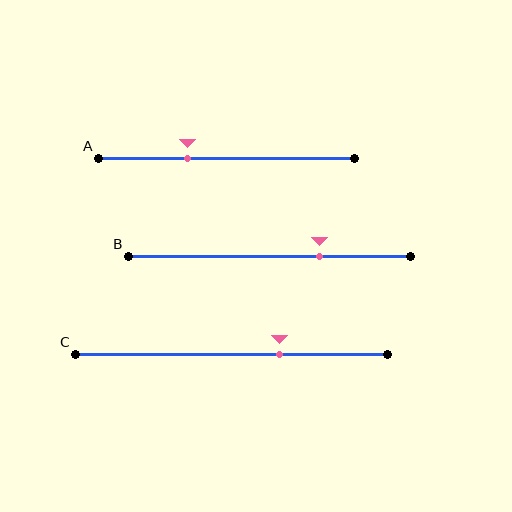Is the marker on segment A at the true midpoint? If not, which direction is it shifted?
No, the marker on segment A is shifted to the left by about 15% of the segment length.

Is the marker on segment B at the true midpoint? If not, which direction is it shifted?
No, the marker on segment B is shifted to the right by about 18% of the segment length.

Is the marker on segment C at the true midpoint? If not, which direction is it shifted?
No, the marker on segment C is shifted to the right by about 15% of the segment length.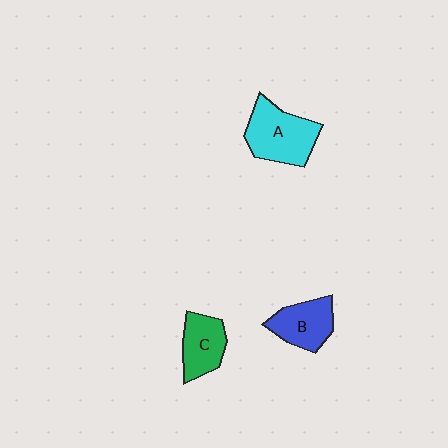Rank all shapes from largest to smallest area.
From largest to smallest: A (cyan), B (blue), C (green).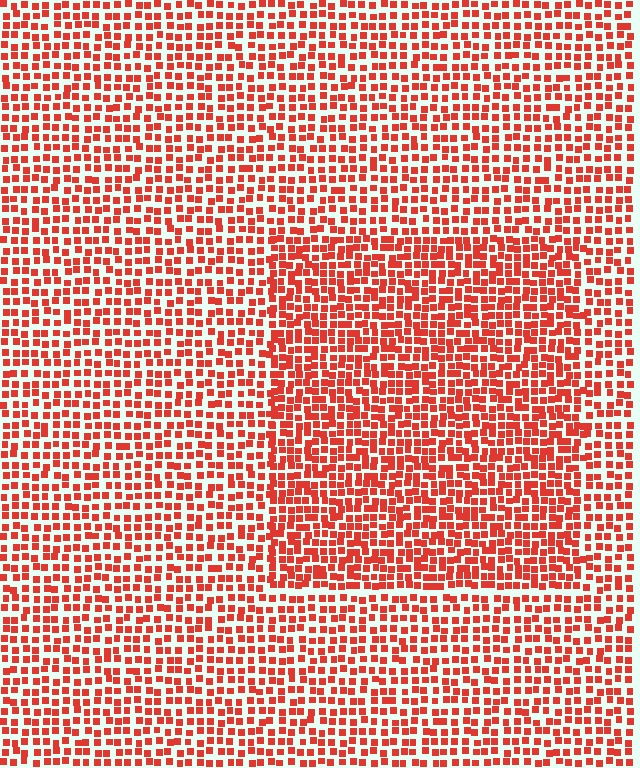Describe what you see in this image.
The image contains small red elements arranged at two different densities. A rectangle-shaped region is visible where the elements are more densely packed than the surrounding area.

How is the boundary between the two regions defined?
The boundary is defined by a change in element density (approximately 1.5x ratio). All elements are the same color, size, and shape.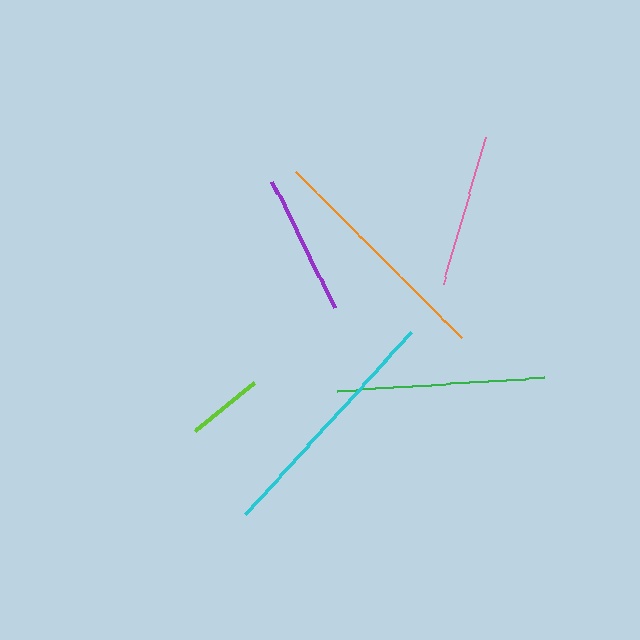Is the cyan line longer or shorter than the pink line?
The cyan line is longer than the pink line.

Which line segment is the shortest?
The lime line is the shortest at approximately 76 pixels.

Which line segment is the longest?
The cyan line is the longest at approximately 246 pixels.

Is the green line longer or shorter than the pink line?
The green line is longer than the pink line.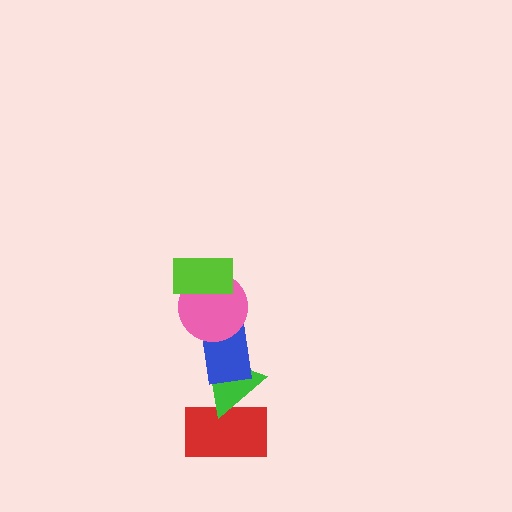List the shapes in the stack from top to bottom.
From top to bottom: the lime rectangle, the pink circle, the blue rectangle, the green triangle, the red rectangle.